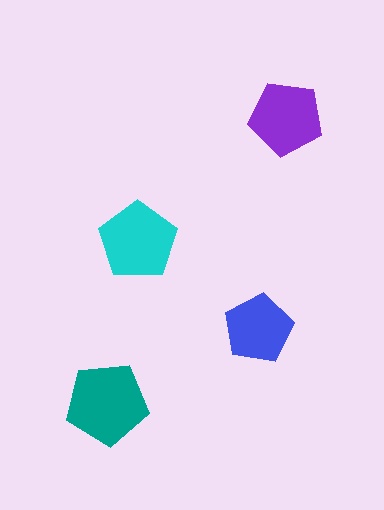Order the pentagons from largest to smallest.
the teal one, the cyan one, the purple one, the blue one.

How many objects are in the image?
There are 4 objects in the image.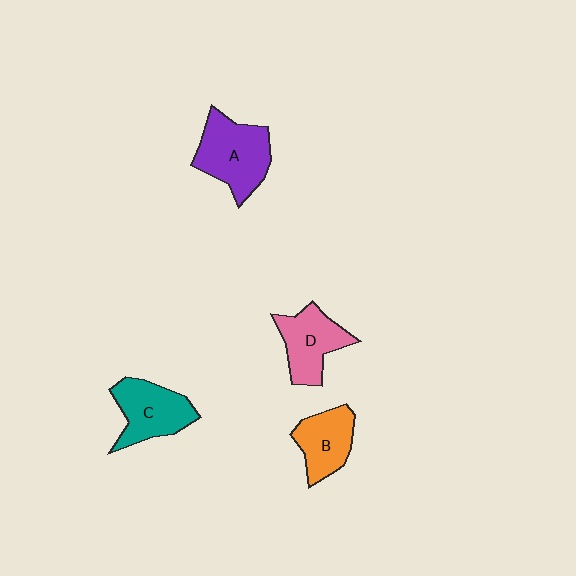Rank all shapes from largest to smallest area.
From largest to smallest: A (purple), C (teal), D (pink), B (orange).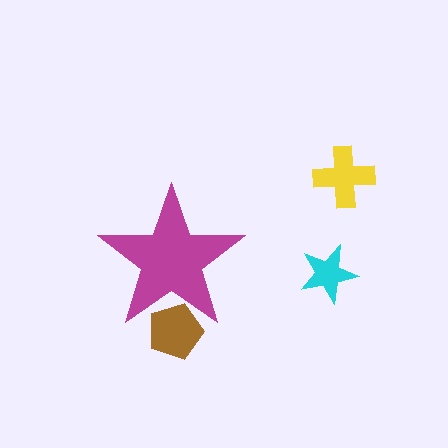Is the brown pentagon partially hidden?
Yes, the brown pentagon is partially hidden behind the magenta star.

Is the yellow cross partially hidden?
No, the yellow cross is fully visible.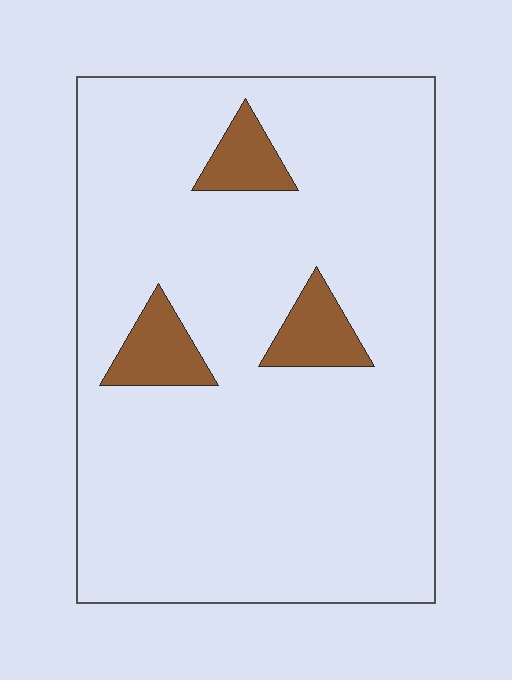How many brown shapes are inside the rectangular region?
3.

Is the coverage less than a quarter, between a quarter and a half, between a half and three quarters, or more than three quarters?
Less than a quarter.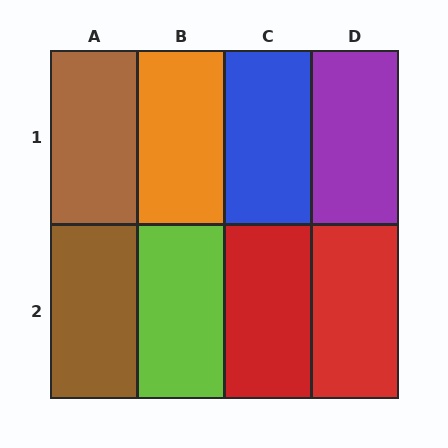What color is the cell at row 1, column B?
Orange.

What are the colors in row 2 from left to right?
Brown, lime, red, red.